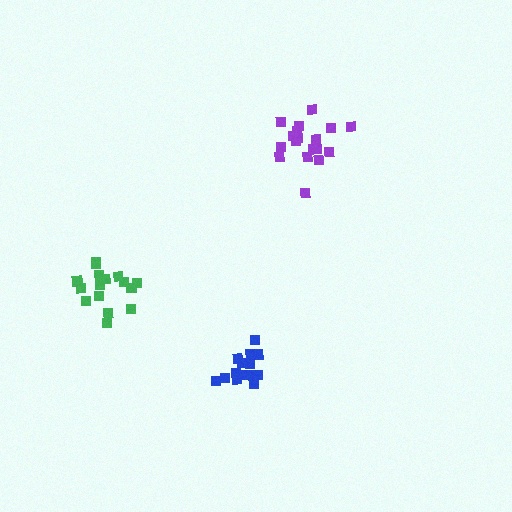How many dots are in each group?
Group 1: 18 dots, Group 2: 15 dots, Group 3: 16 dots (49 total).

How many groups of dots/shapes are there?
There are 3 groups.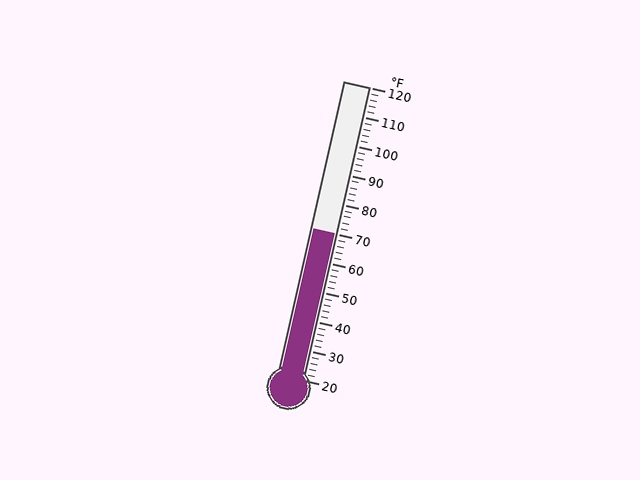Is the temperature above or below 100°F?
The temperature is below 100°F.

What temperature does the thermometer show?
The thermometer shows approximately 70°F.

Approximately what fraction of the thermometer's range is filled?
The thermometer is filled to approximately 50% of its range.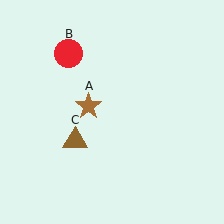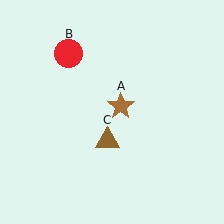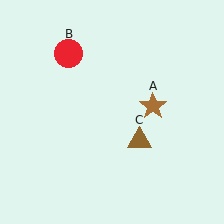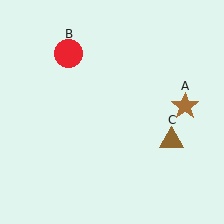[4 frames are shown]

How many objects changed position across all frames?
2 objects changed position: brown star (object A), brown triangle (object C).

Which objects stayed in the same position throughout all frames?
Red circle (object B) remained stationary.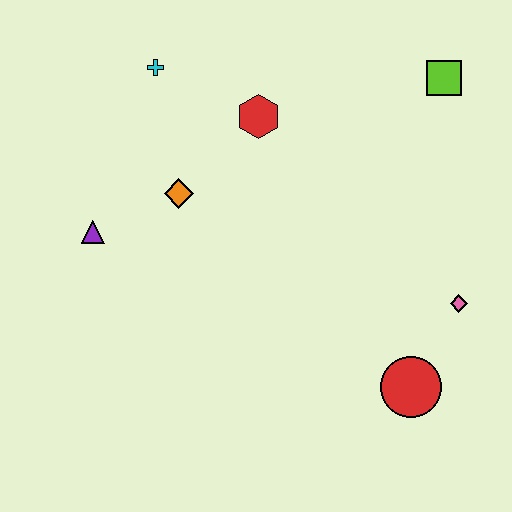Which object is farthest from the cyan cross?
The red circle is farthest from the cyan cross.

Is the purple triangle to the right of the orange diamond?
No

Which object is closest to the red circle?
The pink diamond is closest to the red circle.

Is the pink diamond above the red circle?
Yes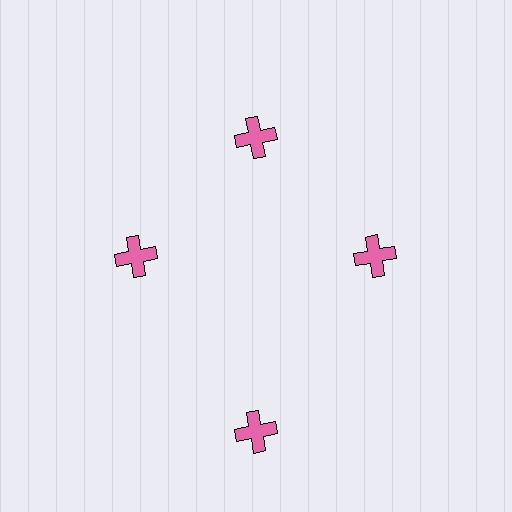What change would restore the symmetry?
The symmetry would be restored by moving it inward, back onto the ring so that all 4 crosses sit at equal angles and equal distance from the center.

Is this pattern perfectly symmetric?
No. The 4 pink crosses are arranged in a ring, but one element near the 6 o'clock position is pushed outward from the center, breaking the 4-fold rotational symmetry.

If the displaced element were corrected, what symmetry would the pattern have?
It would have 4-fold rotational symmetry — the pattern would map onto itself every 90 degrees.